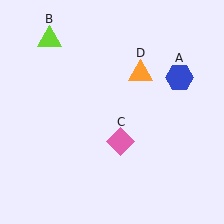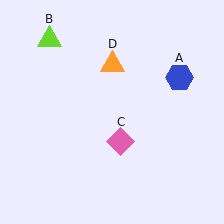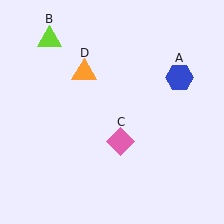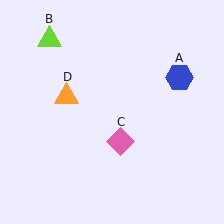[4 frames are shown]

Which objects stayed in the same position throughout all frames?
Blue hexagon (object A) and lime triangle (object B) and pink diamond (object C) remained stationary.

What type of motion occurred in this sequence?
The orange triangle (object D) rotated counterclockwise around the center of the scene.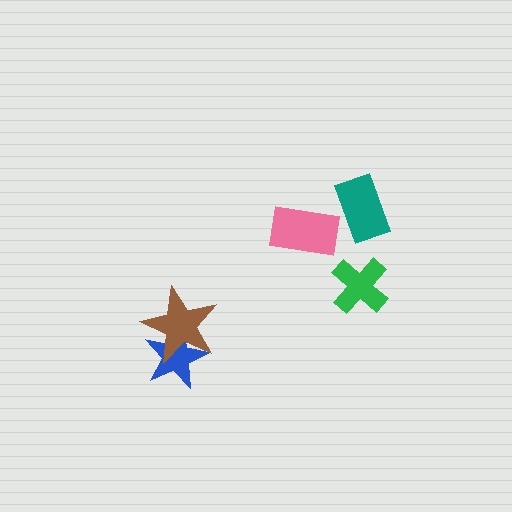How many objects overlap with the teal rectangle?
0 objects overlap with the teal rectangle.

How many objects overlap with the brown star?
1 object overlaps with the brown star.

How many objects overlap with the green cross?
0 objects overlap with the green cross.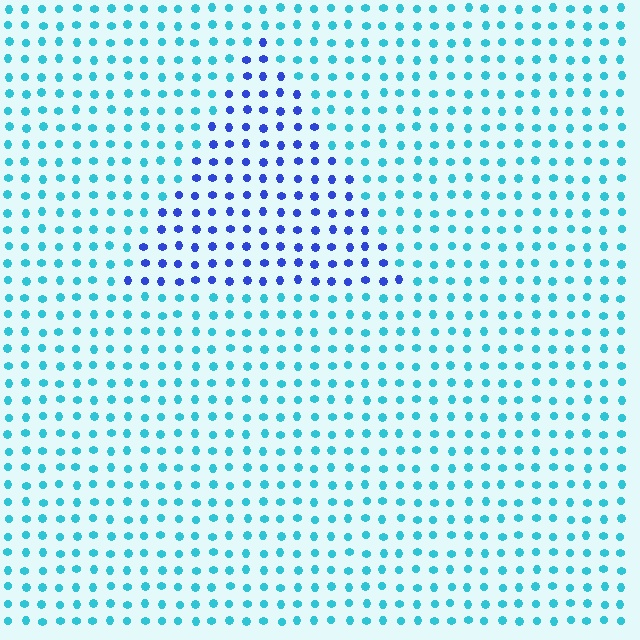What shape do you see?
I see a triangle.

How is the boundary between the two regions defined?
The boundary is defined purely by a slight shift in hue (about 46 degrees). Spacing, size, and orientation are identical on both sides.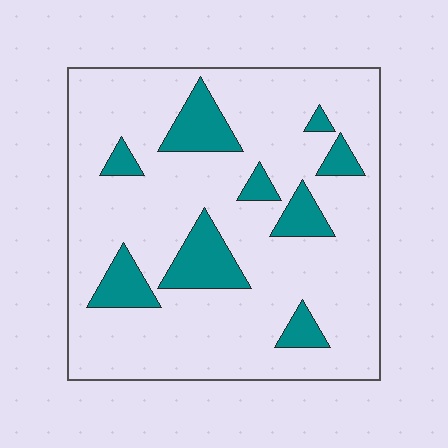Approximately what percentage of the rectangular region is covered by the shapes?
Approximately 15%.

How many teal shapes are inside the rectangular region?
9.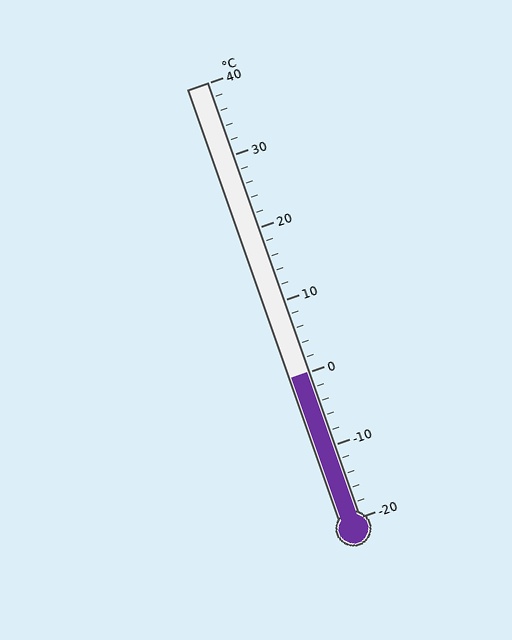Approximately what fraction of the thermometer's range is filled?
The thermometer is filled to approximately 35% of its range.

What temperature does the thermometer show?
The thermometer shows approximately 0°C.